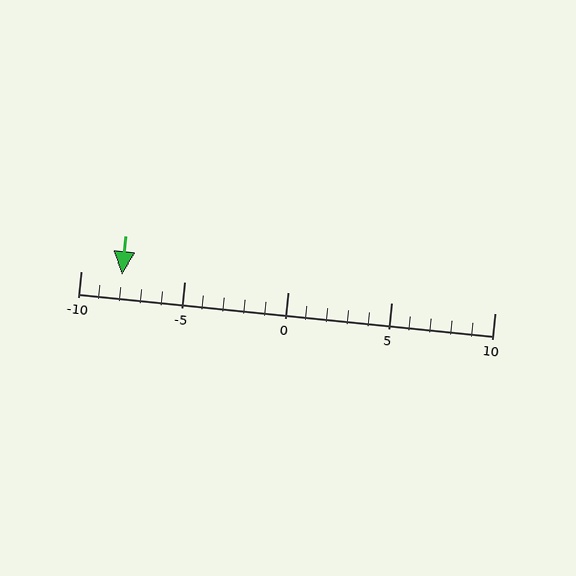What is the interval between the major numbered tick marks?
The major tick marks are spaced 5 units apart.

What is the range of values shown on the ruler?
The ruler shows values from -10 to 10.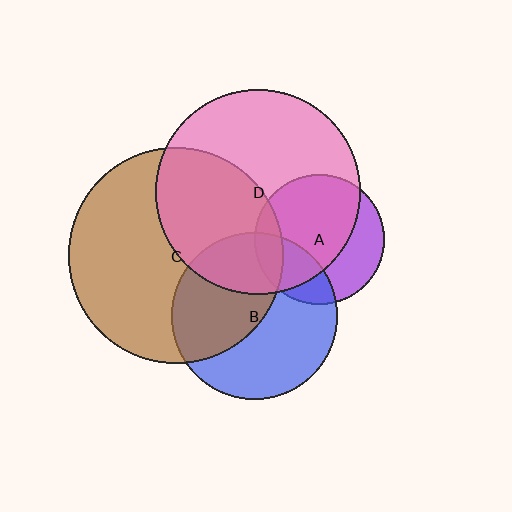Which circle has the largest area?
Circle C (brown).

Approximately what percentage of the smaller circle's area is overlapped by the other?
Approximately 15%.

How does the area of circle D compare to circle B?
Approximately 1.5 times.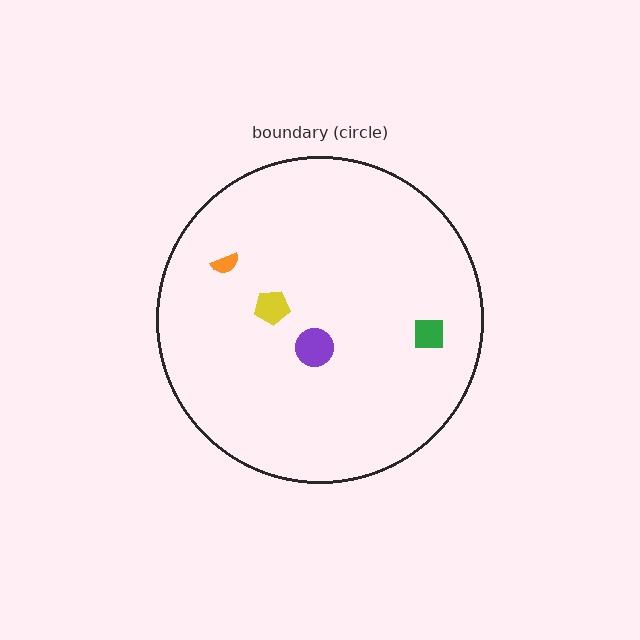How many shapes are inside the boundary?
4 inside, 0 outside.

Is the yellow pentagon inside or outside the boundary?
Inside.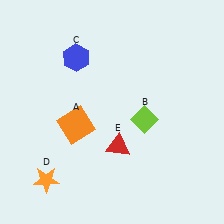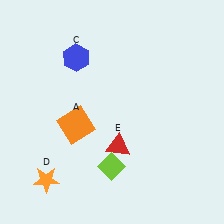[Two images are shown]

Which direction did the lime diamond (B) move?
The lime diamond (B) moved down.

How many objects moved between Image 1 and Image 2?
1 object moved between the two images.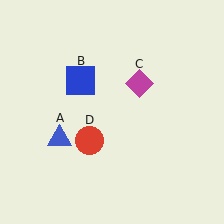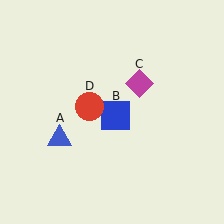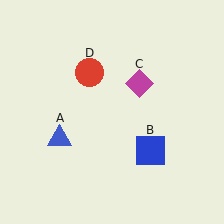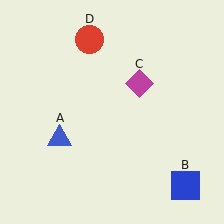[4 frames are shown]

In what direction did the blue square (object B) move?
The blue square (object B) moved down and to the right.